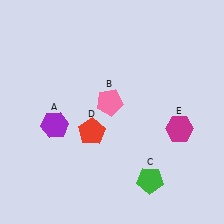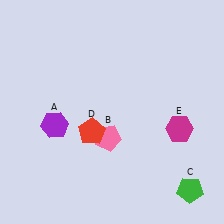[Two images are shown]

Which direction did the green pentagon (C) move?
The green pentagon (C) moved right.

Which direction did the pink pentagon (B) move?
The pink pentagon (B) moved down.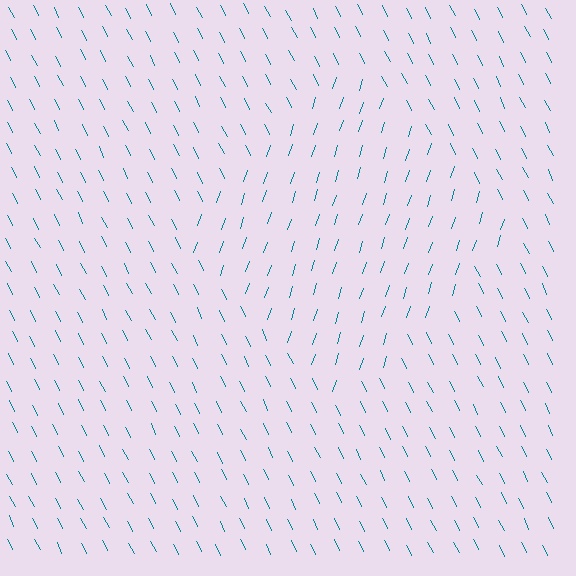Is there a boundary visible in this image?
Yes, there is a texture boundary formed by a change in line orientation.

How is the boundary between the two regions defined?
The boundary is defined purely by a change in line orientation (approximately 45 degrees difference). All lines are the same color and thickness.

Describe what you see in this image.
The image is filled with small teal line segments. A diamond region in the image has lines oriented differently from the surrounding lines, creating a visible texture boundary.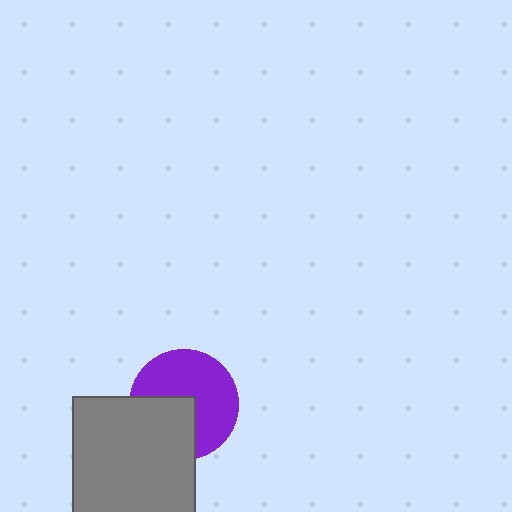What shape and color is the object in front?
The object in front is a gray square.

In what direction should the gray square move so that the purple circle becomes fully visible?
The gray square should move toward the lower-left. That is the shortest direction to clear the overlap and leave the purple circle fully visible.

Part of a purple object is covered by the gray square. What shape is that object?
It is a circle.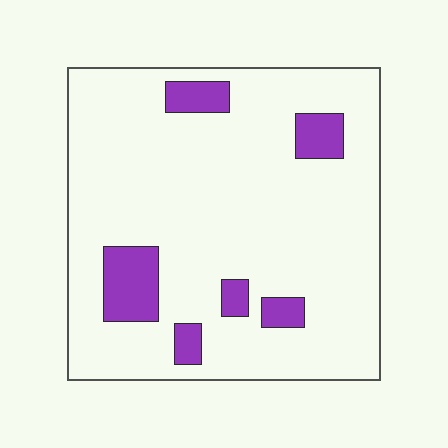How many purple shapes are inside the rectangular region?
6.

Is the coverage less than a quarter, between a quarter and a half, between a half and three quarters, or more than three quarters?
Less than a quarter.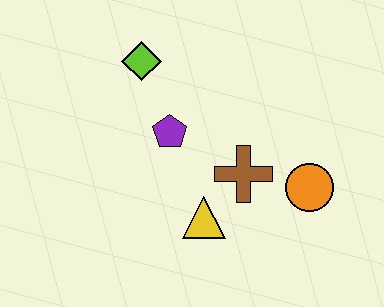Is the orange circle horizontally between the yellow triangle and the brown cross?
No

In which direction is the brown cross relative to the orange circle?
The brown cross is to the left of the orange circle.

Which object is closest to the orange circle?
The brown cross is closest to the orange circle.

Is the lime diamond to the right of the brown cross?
No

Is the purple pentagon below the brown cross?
No